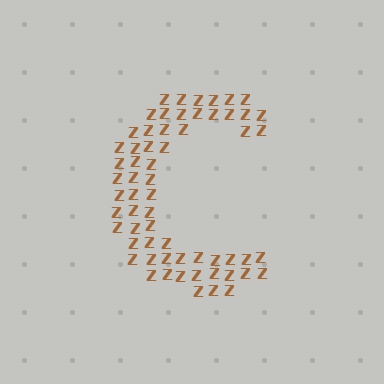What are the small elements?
The small elements are letter Z's.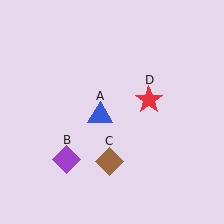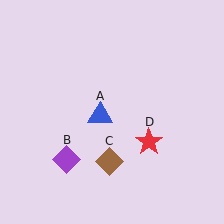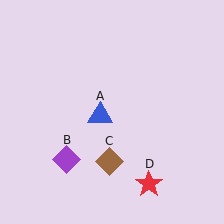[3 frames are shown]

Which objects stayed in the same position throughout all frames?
Blue triangle (object A) and purple diamond (object B) and brown diamond (object C) remained stationary.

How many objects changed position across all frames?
1 object changed position: red star (object D).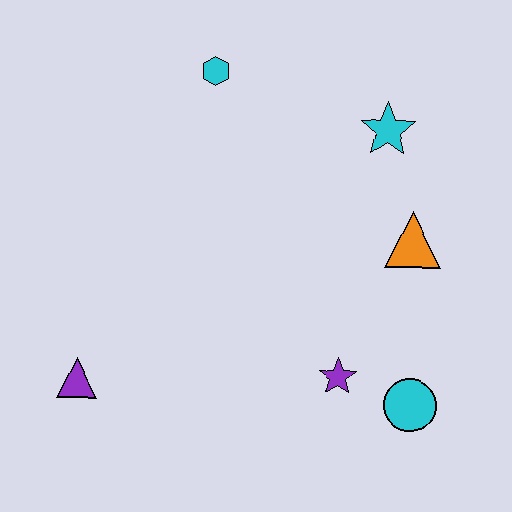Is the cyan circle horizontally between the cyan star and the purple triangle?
No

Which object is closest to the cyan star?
The orange triangle is closest to the cyan star.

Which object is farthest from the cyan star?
The purple triangle is farthest from the cyan star.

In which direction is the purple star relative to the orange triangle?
The purple star is below the orange triangle.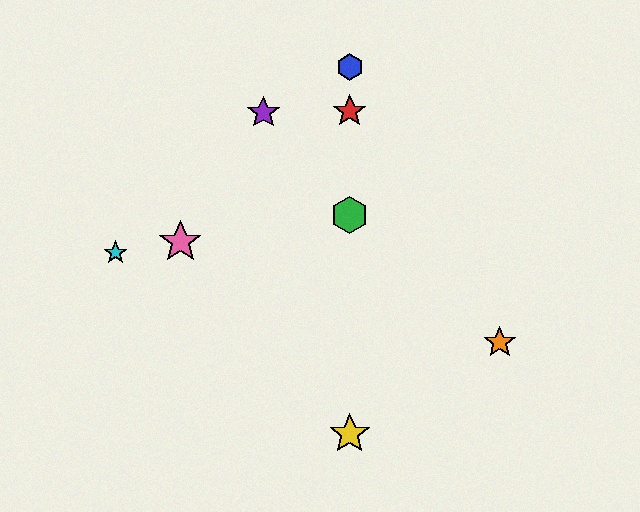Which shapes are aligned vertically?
The red star, the blue hexagon, the green hexagon, the yellow star are aligned vertically.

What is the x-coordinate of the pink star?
The pink star is at x≈180.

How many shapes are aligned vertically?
4 shapes (the red star, the blue hexagon, the green hexagon, the yellow star) are aligned vertically.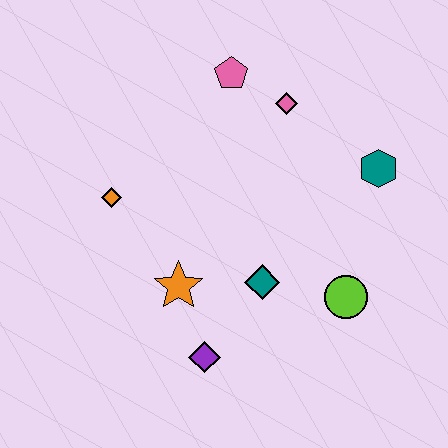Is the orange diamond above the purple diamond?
Yes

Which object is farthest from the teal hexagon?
The orange diamond is farthest from the teal hexagon.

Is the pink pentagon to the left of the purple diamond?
No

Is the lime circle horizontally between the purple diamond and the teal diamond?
No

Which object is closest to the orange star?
The purple diamond is closest to the orange star.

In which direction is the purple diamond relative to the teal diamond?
The purple diamond is below the teal diamond.